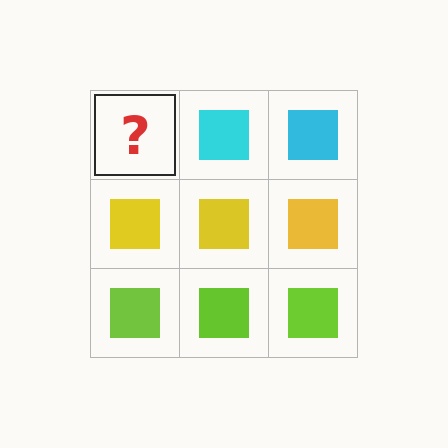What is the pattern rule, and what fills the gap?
The rule is that each row has a consistent color. The gap should be filled with a cyan square.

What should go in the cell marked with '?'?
The missing cell should contain a cyan square.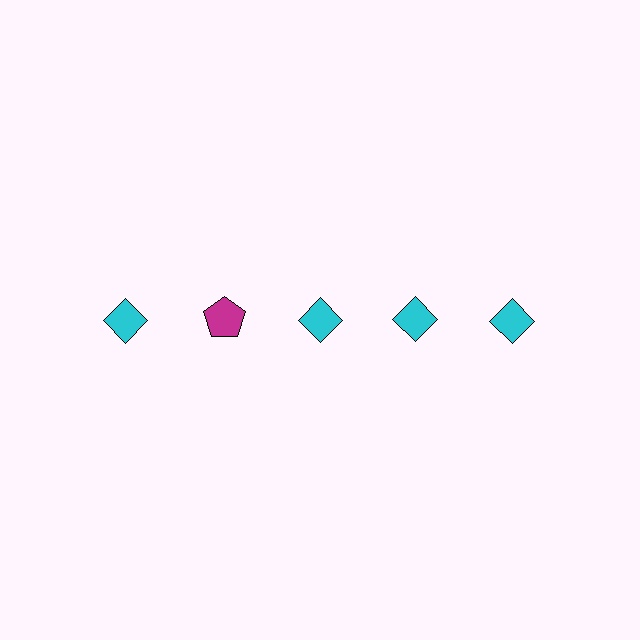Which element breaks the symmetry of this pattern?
The magenta pentagon in the top row, second from left column breaks the symmetry. All other shapes are cyan diamonds.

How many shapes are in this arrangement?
There are 5 shapes arranged in a grid pattern.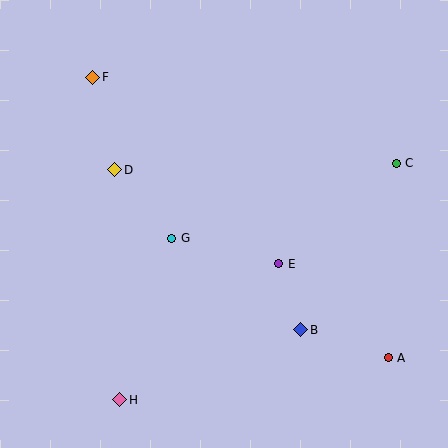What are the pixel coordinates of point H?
Point H is at (120, 400).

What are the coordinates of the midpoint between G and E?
The midpoint between G and E is at (225, 251).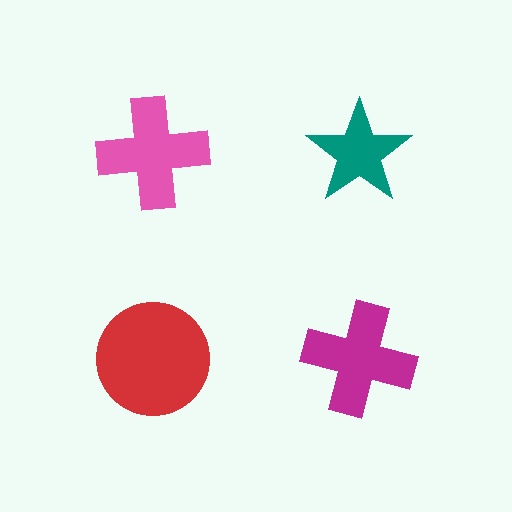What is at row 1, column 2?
A teal star.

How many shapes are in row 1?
2 shapes.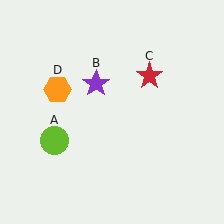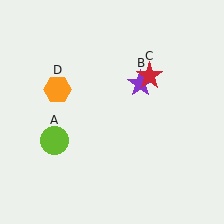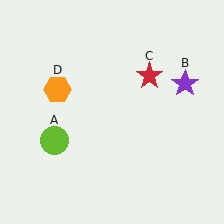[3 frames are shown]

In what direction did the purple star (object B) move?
The purple star (object B) moved right.